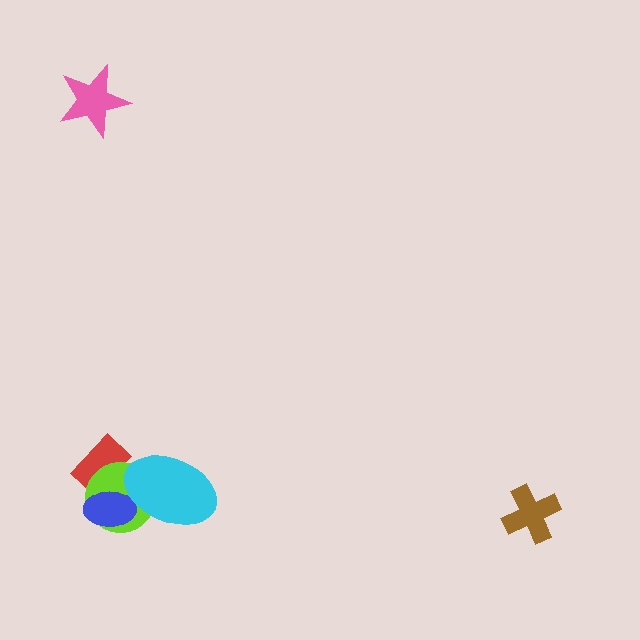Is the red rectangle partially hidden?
Yes, it is partially covered by another shape.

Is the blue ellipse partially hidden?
Yes, it is partially covered by another shape.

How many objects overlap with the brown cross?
0 objects overlap with the brown cross.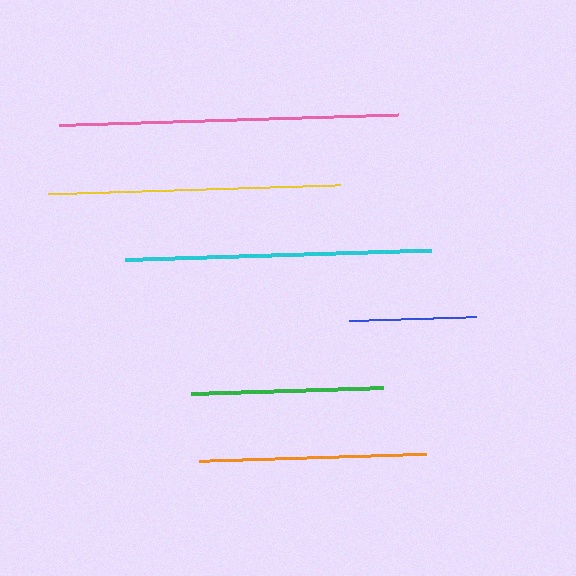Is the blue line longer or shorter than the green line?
The green line is longer than the blue line.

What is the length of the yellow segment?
The yellow segment is approximately 292 pixels long.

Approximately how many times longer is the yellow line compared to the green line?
The yellow line is approximately 1.5 times the length of the green line.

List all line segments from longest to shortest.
From longest to shortest: pink, cyan, yellow, orange, green, blue.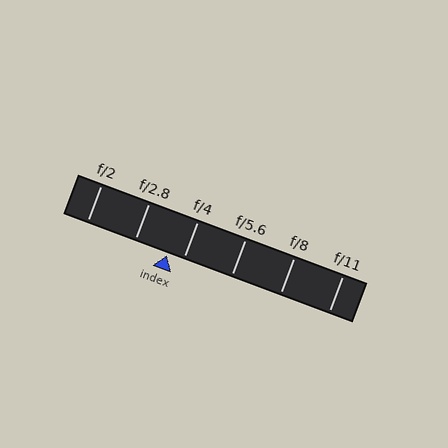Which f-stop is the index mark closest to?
The index mark is closest to f/4.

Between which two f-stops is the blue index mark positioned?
The index mark is between f/2.8 and f/4.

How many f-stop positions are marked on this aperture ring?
There are 6 f-stop positions marked.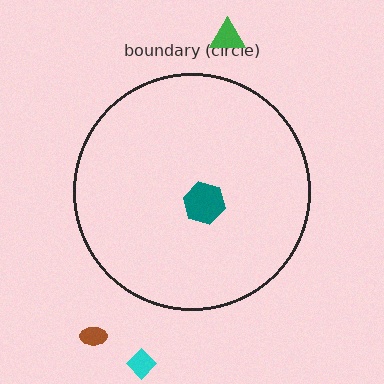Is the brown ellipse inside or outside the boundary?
Outside.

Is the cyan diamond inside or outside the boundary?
Outside.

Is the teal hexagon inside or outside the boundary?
Inside.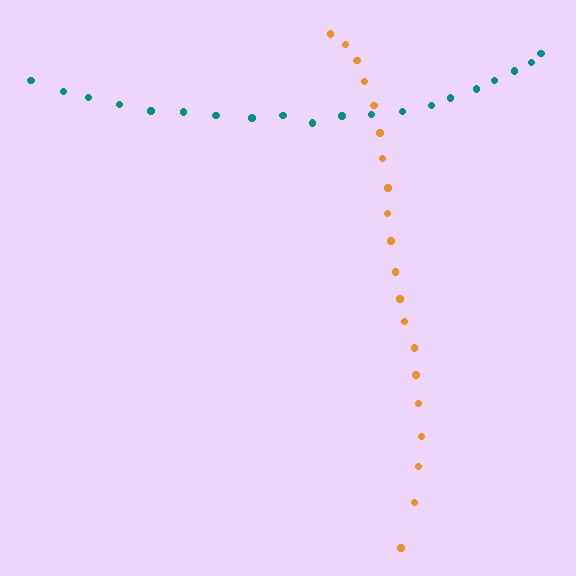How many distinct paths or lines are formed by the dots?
There are 2 distinct paths.